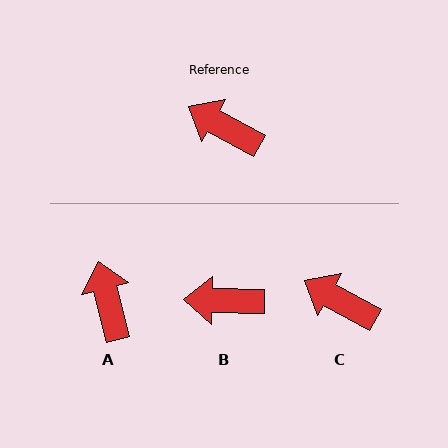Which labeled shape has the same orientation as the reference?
C.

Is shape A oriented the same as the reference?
No, it is off by about 46 degrees.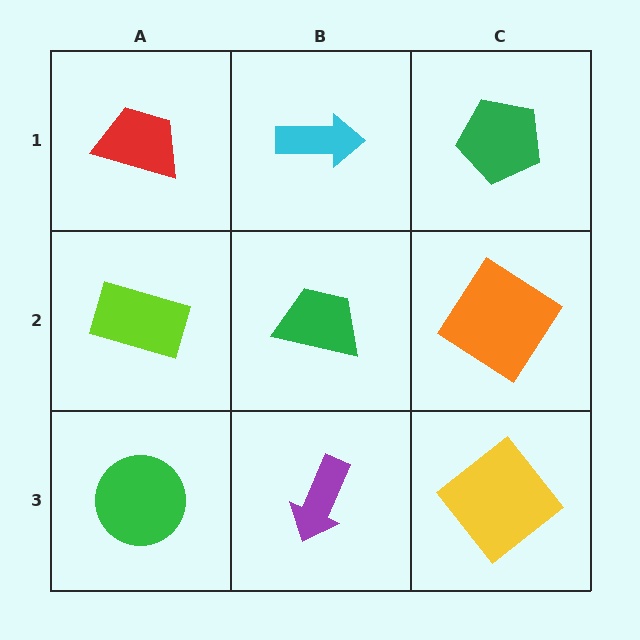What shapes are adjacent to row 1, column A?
A lime rectangle (row 2, column A), a cyan arrow (row 1, column B).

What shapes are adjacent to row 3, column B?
A green trapezoid (row 2, column B), a green circle (row 3, column A), a yellow diamond (row 3, column C).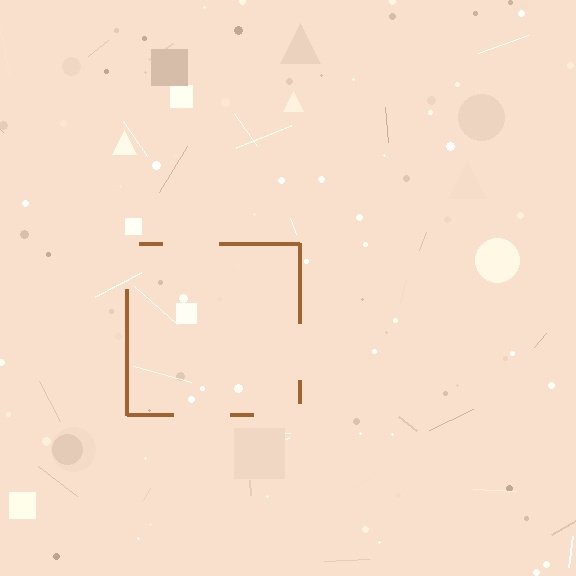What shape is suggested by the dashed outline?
The dashed outline suggests a square.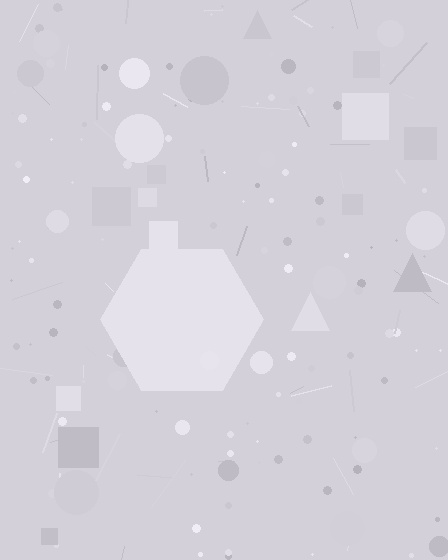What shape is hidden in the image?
A hexagon is hidden in the image.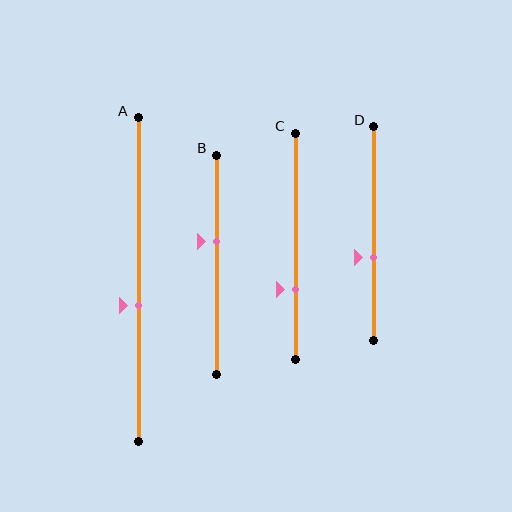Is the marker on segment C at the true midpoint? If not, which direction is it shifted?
No, the marker on segment C is shifted downward by about 19% of the segment length.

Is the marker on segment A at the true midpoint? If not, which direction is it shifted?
No, the marker on segment A is shifted downward by about 8% of the segment length.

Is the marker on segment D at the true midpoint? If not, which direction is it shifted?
No, the marker on segment D is shifted downward by about 11% of the segment length.